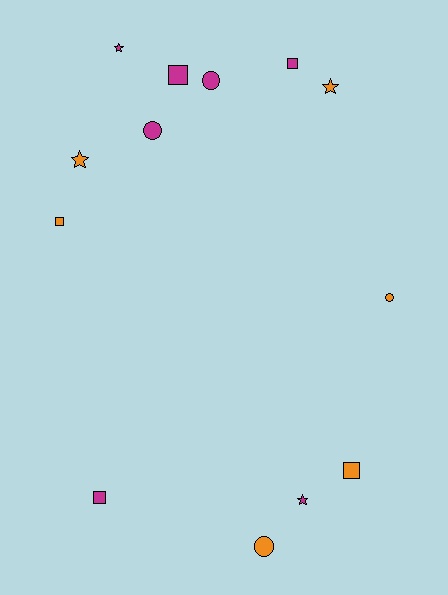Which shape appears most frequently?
Square, with 5 objects.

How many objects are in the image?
There are 13 objects.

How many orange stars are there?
There are 2 orange stars.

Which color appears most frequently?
Magenta, with 7 objects.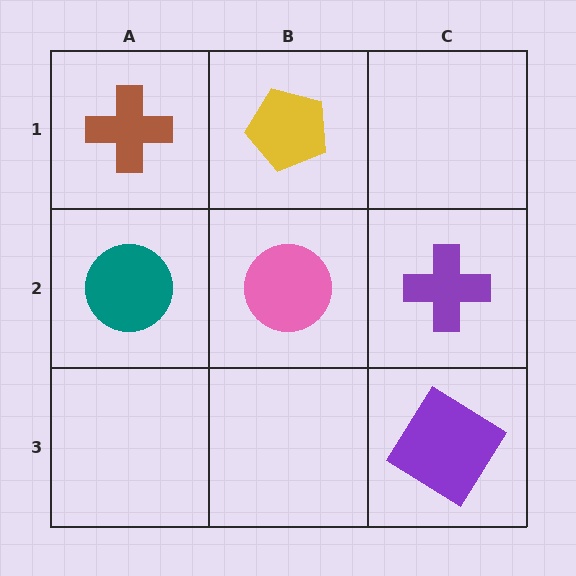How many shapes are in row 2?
3 shapes.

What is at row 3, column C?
A purple diamond.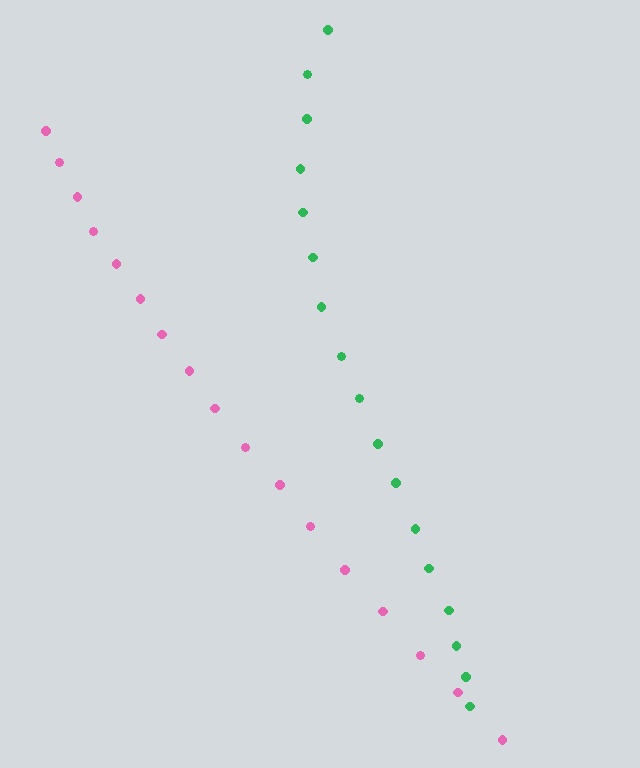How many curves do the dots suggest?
There are 2 distinct paths.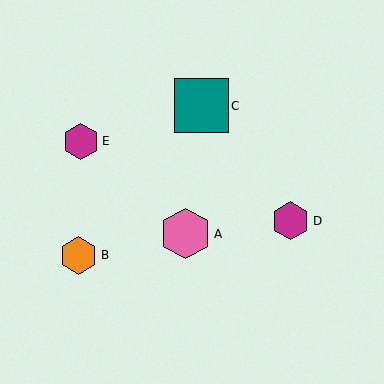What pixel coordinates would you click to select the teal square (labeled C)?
Click at (202, 106) to select the teal square C.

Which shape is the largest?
The teal square (labeled C) is the largest.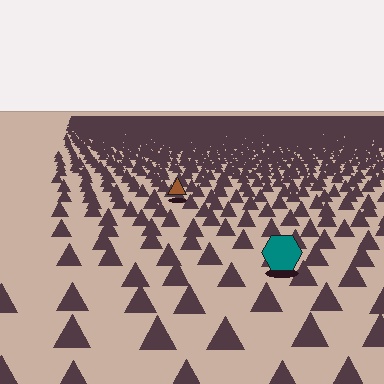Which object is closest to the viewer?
The teal hexagon is closest. The texture marks near it are larger and more spread out.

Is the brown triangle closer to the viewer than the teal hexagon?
No. The teal hexagon is closer — you can tell from the texture gradient: the ground texture is coarser near it.